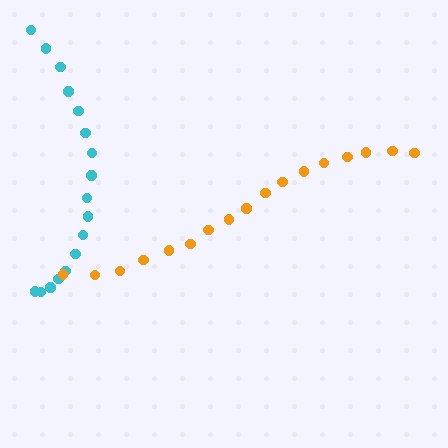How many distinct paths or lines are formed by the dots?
There are 2 distinct paths.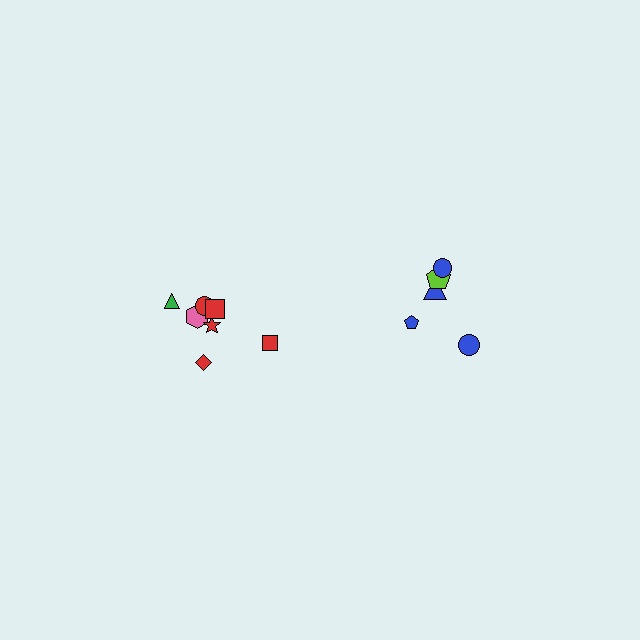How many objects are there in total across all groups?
There are 12 objects.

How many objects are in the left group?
There are 7 objects.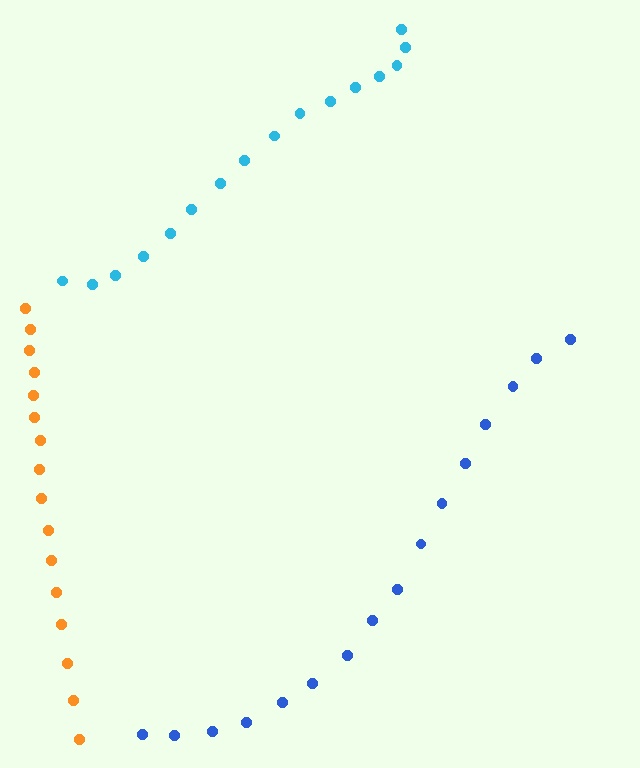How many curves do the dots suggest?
There are 3 distinct paths.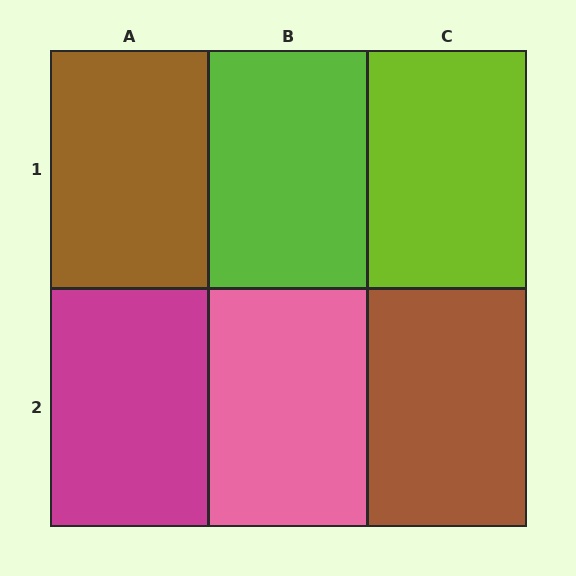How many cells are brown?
2 cells are brown.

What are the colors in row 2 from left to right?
Magenta, pink, brown.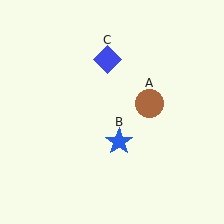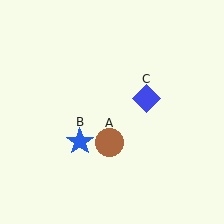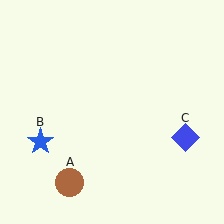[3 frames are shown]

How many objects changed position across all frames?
3 objects changed position: brown circle (object A), blue star (object B), blue diamond (object C).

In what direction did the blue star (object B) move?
The blue star (object B) moved left.